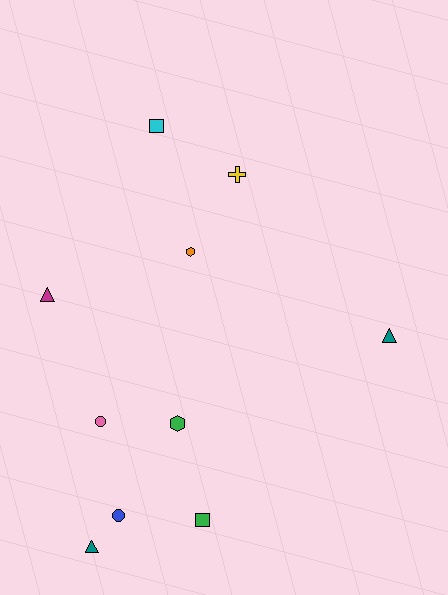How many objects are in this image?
There are 10 objects.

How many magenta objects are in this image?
There is 1 magenta object.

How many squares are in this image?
There are 2 squares.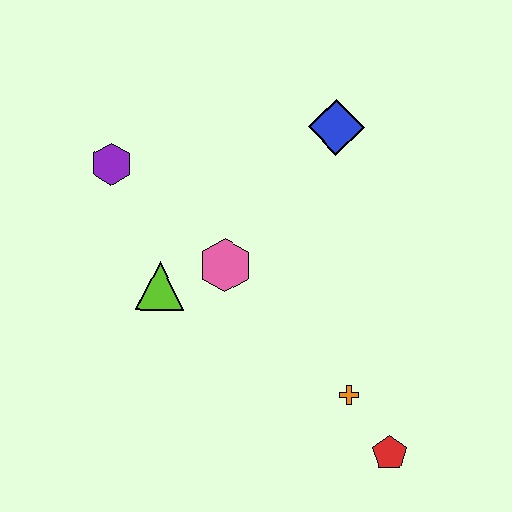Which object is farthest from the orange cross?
The purple hexagon is farthest from the orange cross.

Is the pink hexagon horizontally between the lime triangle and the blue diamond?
Yes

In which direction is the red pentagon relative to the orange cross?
The red pentagon is below the orange cross.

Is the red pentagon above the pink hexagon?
No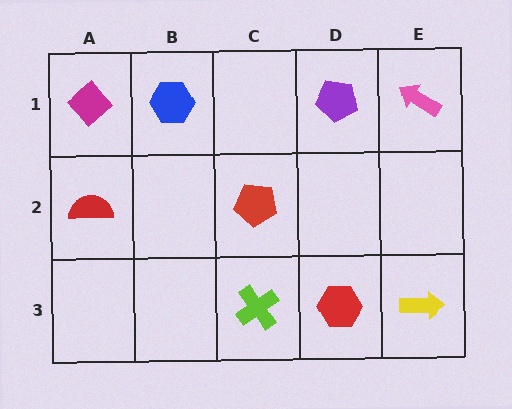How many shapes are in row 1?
4 shapes.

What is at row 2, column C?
A red pentagon.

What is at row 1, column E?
A pink arrow.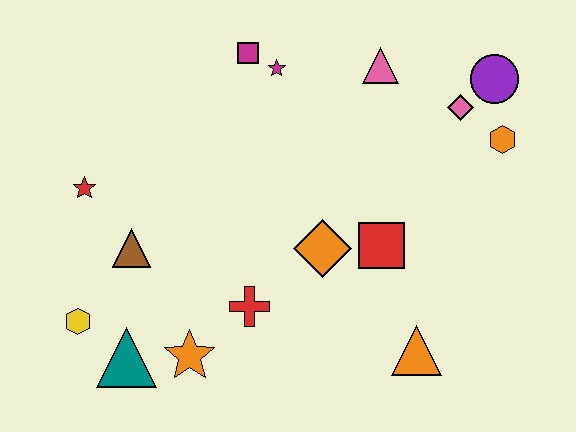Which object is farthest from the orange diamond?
The yellow hexagon is farthest from the orange diamond.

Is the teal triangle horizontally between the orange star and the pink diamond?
No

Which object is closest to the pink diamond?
The purple circle is closest to the pink diamond.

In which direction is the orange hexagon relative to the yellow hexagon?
The orange hexagon is to the right of the yellow hexagon.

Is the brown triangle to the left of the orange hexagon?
Yes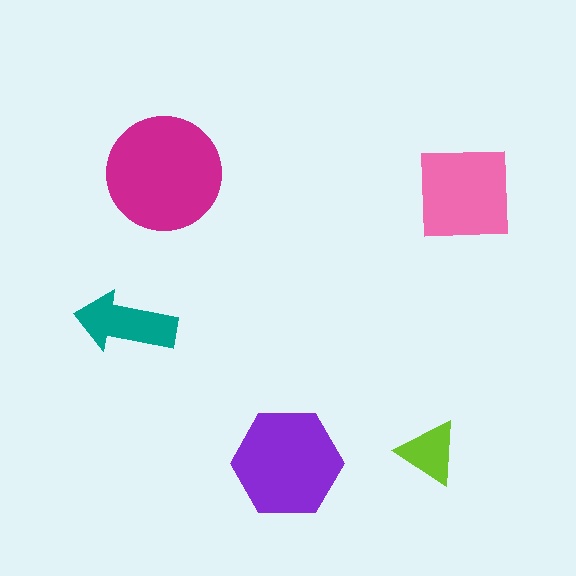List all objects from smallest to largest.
The lime triangle, the teal arrow, the pink square, the purple hexagon, the magenta circle.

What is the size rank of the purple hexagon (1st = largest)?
2nd.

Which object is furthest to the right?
The pink square is rightmost.